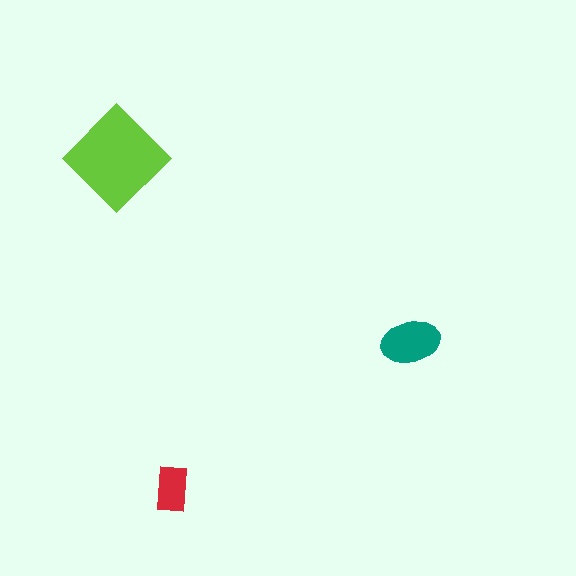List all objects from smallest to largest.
The red rectangle, the teal ellipse, the lime diamond.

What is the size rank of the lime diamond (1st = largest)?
1st.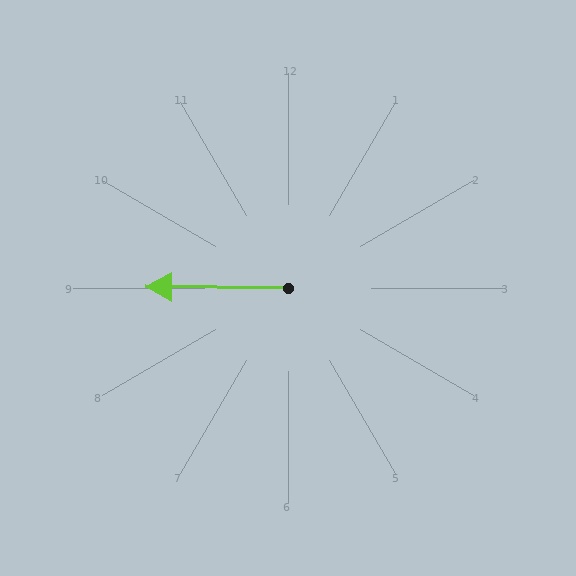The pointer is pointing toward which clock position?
Roughly 9 o'clock.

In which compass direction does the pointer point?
West.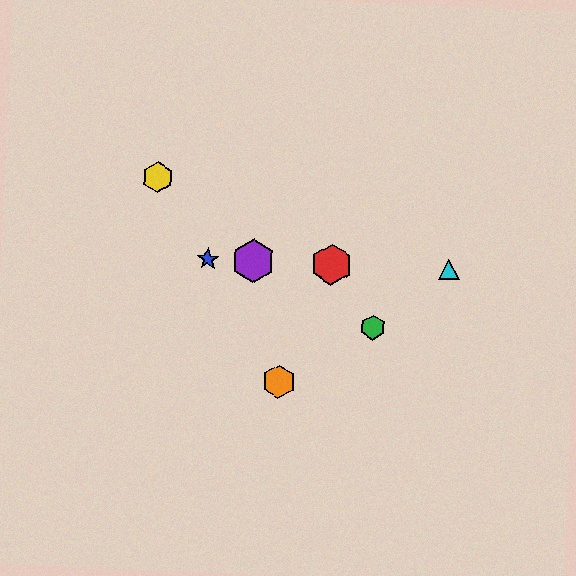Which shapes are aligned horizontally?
The red hexagon, the blue star, the purple hexagon, the cyan triangle are aligned horizontally.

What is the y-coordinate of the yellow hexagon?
The yellow hexagon is at y≈177.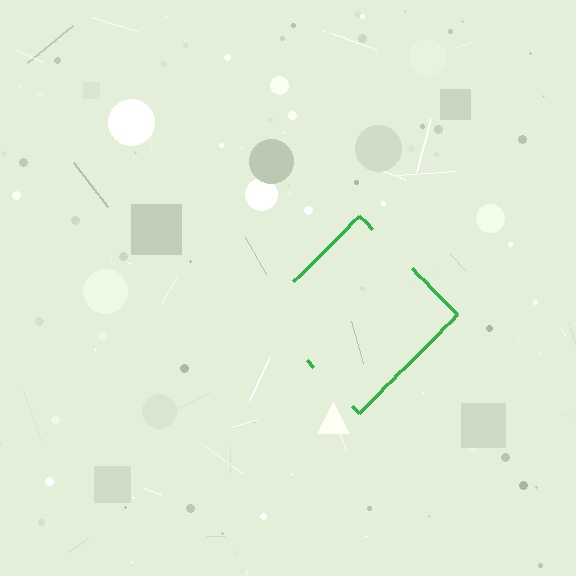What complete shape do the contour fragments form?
The contour fragments form a diamond.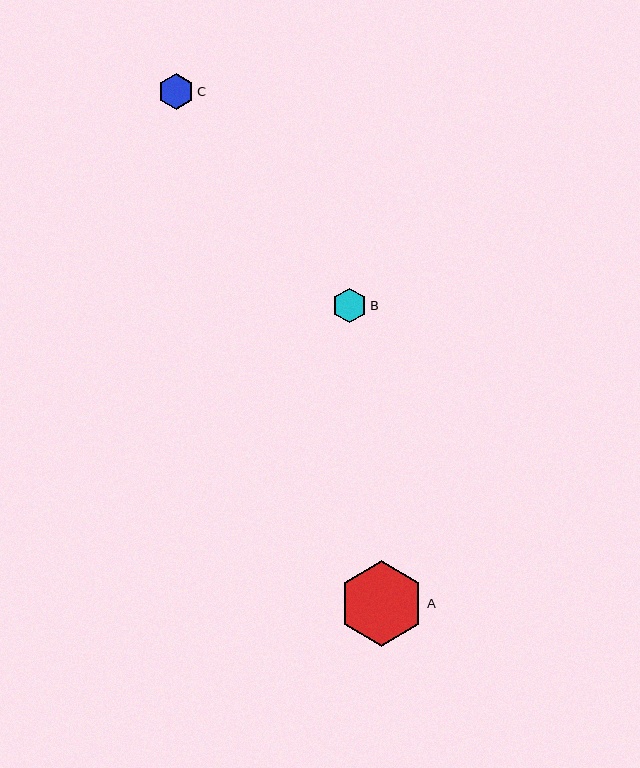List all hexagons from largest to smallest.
From largest to smallest: A, C, B.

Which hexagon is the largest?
Hexagon A is the largest with a size of approximately 86 pixels.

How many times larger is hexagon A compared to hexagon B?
Hexagon A is approximately 2.5 times the size of hexagon B.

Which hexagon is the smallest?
Hexagon B is the smallest with a size of approximately 35 pixels.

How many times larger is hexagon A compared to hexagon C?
Hexagon A is approximately 2.4 times the size of hexagon C.